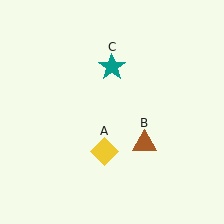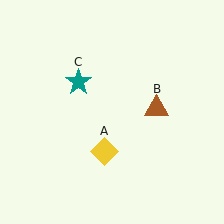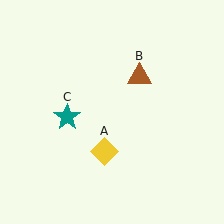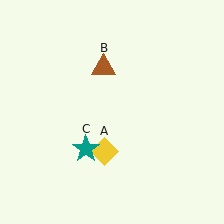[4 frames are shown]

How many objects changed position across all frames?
2 objects changed position: brown triangle (object B), teal star (object C).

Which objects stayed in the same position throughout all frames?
Yellow diamond (object A) remained stationary.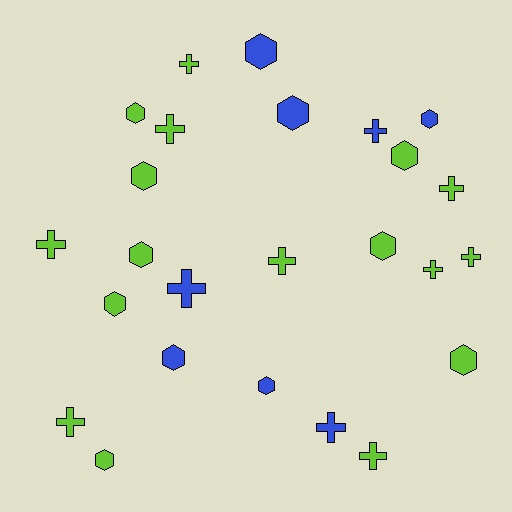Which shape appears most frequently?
Hexagon, with 13 objects.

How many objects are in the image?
There are 25 objects.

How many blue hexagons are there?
There are 5 blue hexagons.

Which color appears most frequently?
Lime, with 17 objects.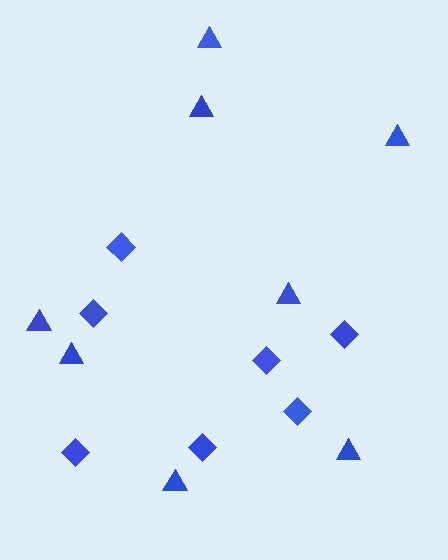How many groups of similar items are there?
There are 2 groups: one group of diamonds (7) and one group of triangles (8).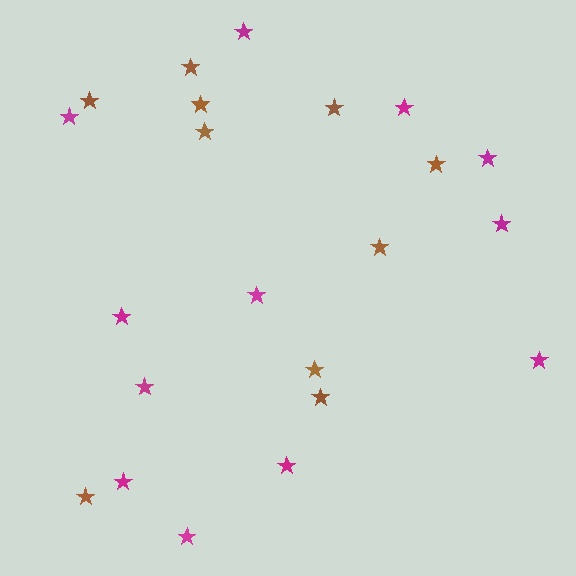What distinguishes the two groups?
There are 2 groups: one group of magenta stars (12) and one group of brown stars (10).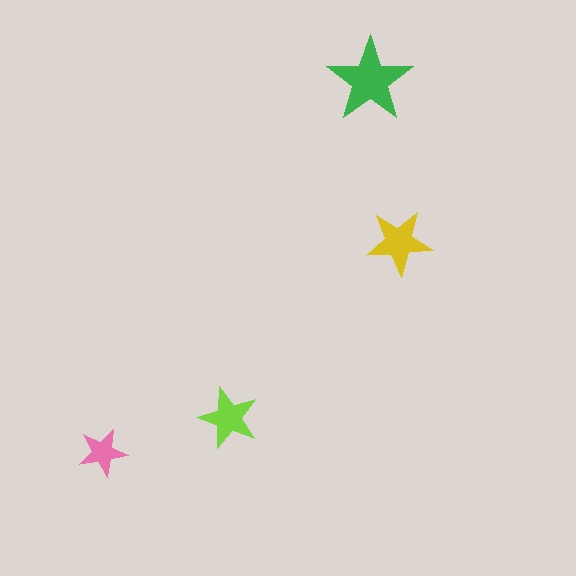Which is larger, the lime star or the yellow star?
The yellow one.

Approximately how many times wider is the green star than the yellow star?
About 1.5 times wider.